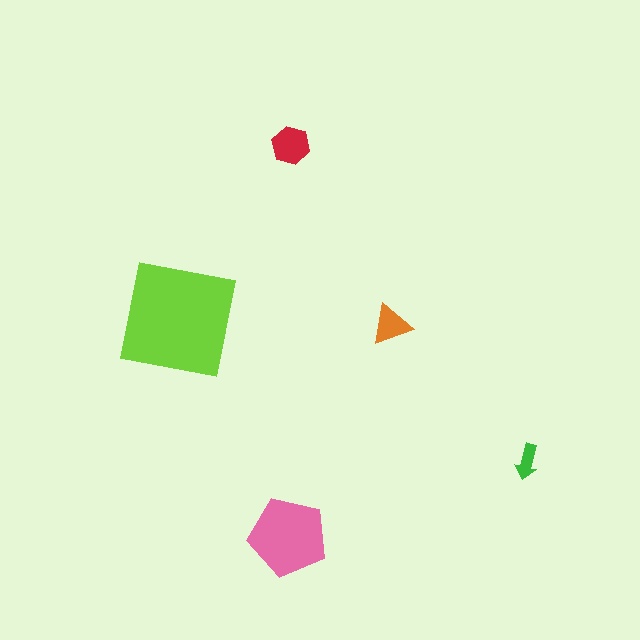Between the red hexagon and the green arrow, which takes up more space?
The red hexagon.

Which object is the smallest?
The green arrow.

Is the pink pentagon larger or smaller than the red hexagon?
Larger.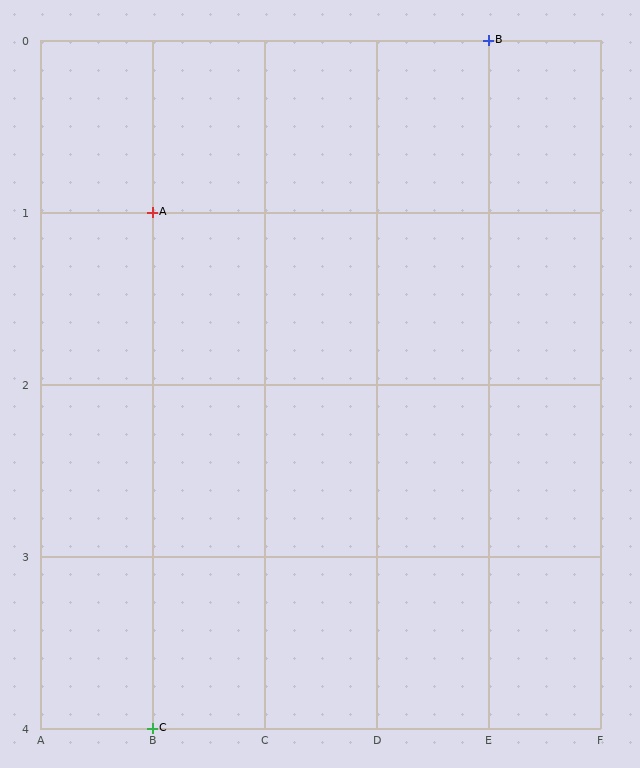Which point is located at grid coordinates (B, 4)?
Point C is at (B, 4).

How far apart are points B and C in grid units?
Points B and C are 3 columns and 4 rows apart (about 5.0 grid units diagonally).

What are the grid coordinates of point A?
Point A is at grid coordinates (B, 1).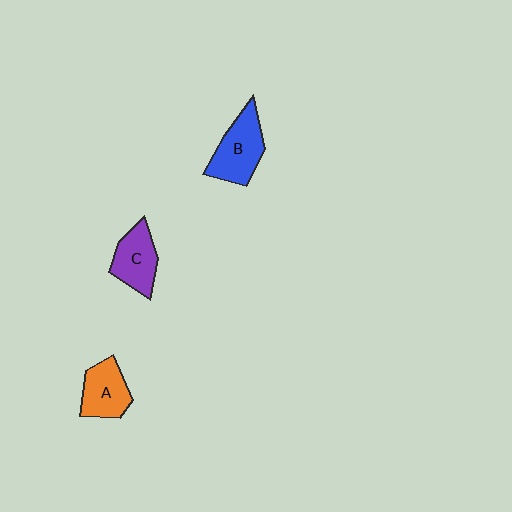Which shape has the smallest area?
Shape A (orange).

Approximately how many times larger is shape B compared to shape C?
Approximately 1.2 times.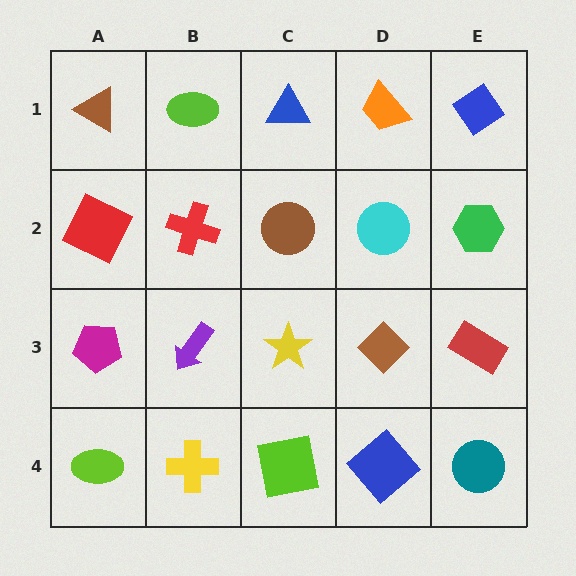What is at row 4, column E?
A teal circle.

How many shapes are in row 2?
5 shapes.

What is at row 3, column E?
A red rectangle.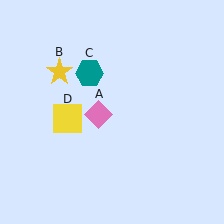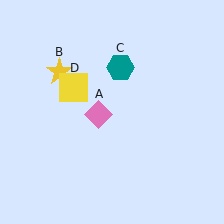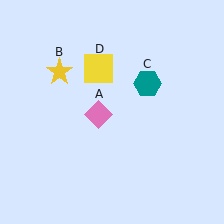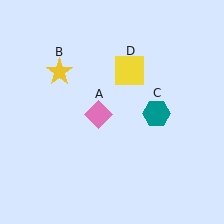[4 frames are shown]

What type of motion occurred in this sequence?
The teal hexagon (object C), yellow square (object D) rotated clockwise around the center of the scene.